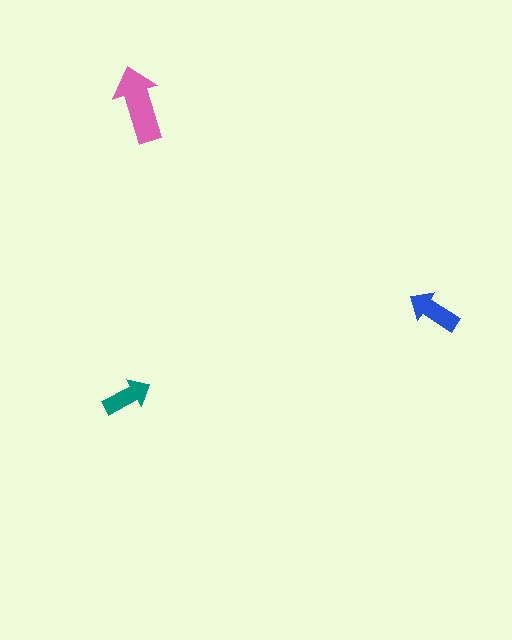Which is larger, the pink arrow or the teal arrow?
The pink one.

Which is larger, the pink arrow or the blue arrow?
The pink one.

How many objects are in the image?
There are 3 objects in the image.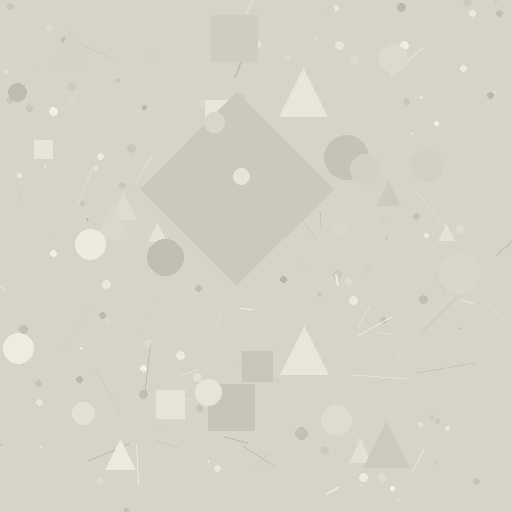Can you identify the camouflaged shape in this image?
The camouflaged shape is a diamond.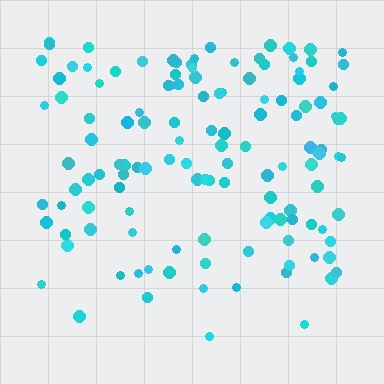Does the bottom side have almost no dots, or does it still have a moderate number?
Still a moderate number, just noticeably fewer than the top.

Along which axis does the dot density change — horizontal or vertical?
Vertical.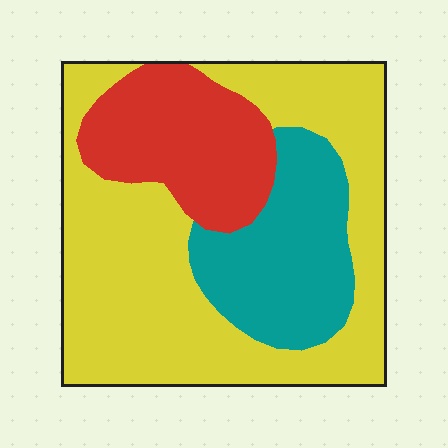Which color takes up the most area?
Yellow, at roughly 55%.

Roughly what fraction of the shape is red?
Red takes up about one fifth (1/5) of the shape.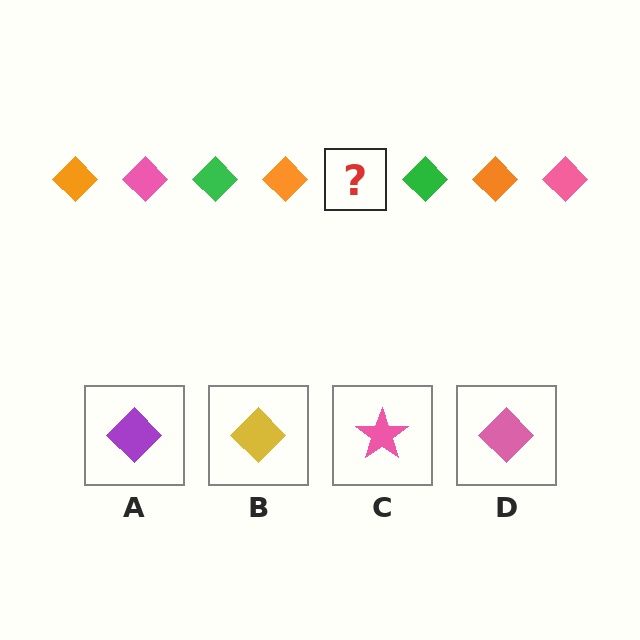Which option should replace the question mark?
Option D.